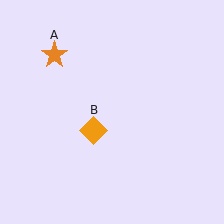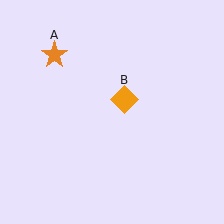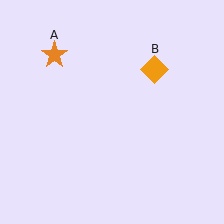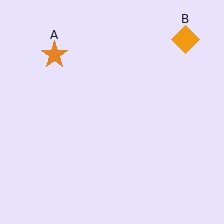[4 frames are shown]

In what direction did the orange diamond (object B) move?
The orange diamond (object B) moved up and to the right.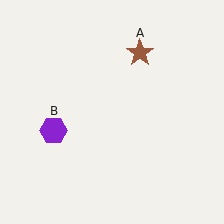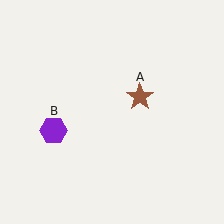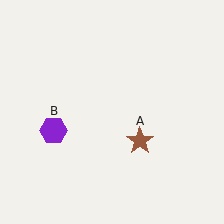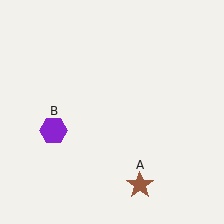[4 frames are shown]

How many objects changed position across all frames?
1 object changed position: brown star (object A).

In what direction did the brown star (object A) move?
The brown star (object A) moved down.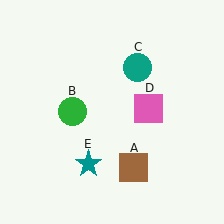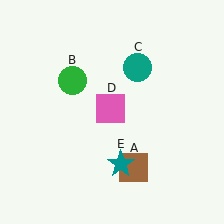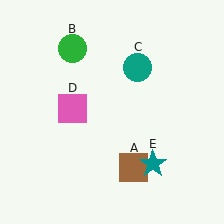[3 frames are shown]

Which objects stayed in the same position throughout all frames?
Brown square (object A) and teal circle (object C) remained stationary.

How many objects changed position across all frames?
3 objects changed position: green circle (object B), pink square (object D), teal star (object E).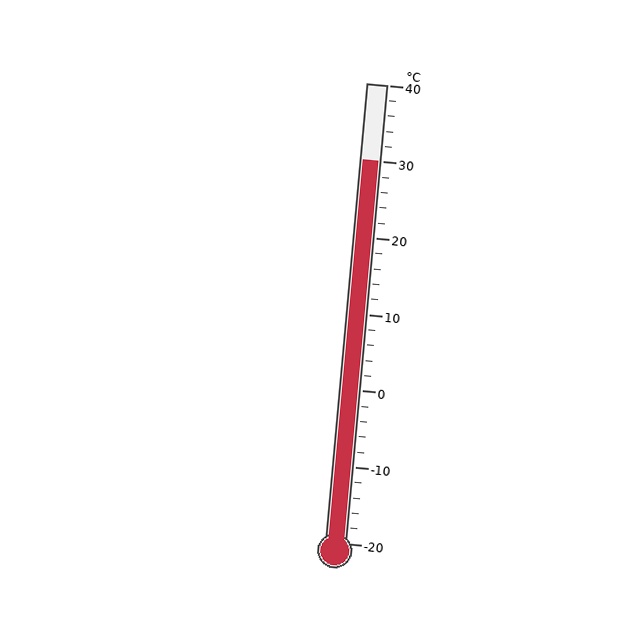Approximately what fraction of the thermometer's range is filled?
The thermometer is filled to approximately 85% of its range.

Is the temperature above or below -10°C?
The temperature is above -10°C.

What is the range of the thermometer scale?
The thermometer scale ranges from -20°C to 40°C.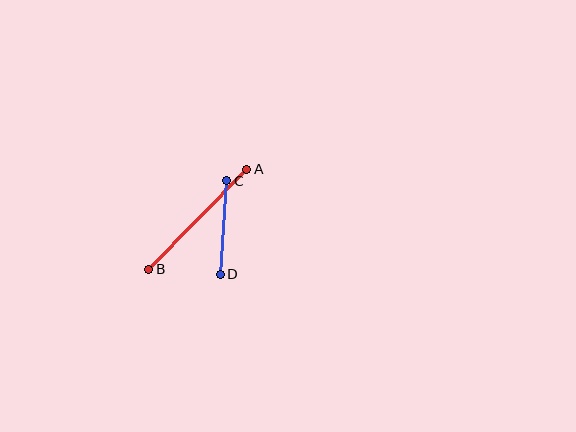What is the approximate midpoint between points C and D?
The midpoint is at approximately (223, 228) pixels.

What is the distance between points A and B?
The distance is approximately 140 pixels.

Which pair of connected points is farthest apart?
Points A and B are farthest apart.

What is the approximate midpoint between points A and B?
The midpoint is at approximately (198, 219) pixels.